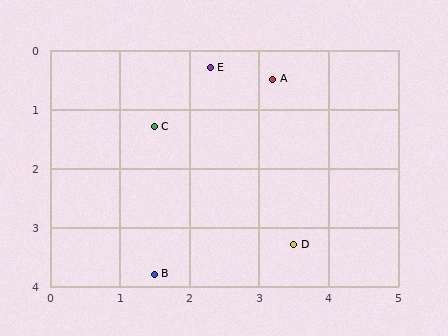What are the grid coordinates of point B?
Point B is at approximately (1.5, 3.8).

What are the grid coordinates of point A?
Point A is at approximately (3.2, 0.5).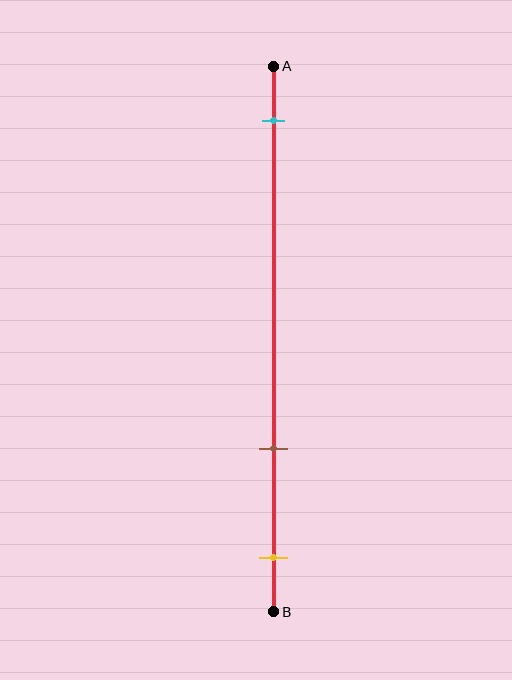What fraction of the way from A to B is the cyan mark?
The cyan mark is approximately 10% (0.1) of the way from A to B.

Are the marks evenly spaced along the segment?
No, the marks are not evenly spaced.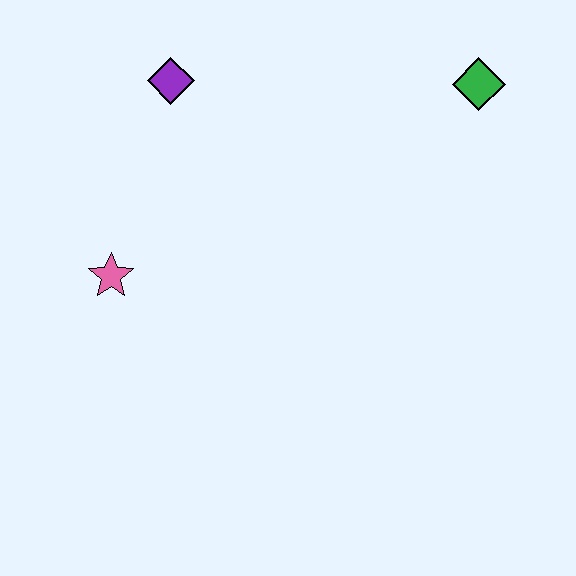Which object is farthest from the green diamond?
The pink star is farthest from the green diamond.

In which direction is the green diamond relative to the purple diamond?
The green diamond is to the right of the purple diamond.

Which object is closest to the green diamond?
The purple diamond is closest to the green diamond.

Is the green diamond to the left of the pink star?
No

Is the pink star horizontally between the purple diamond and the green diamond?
No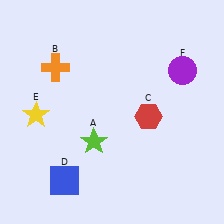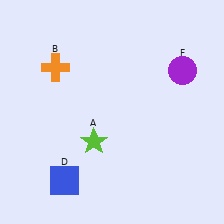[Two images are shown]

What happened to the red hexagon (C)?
The red hexagon (C) was removed in Image 2. It was in the bottom-right area of Image 1.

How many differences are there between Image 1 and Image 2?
There are 2 differences between the two images.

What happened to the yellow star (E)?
The yellow star (E) was removed in Image 2. It was in the bottom-left area of Image 1.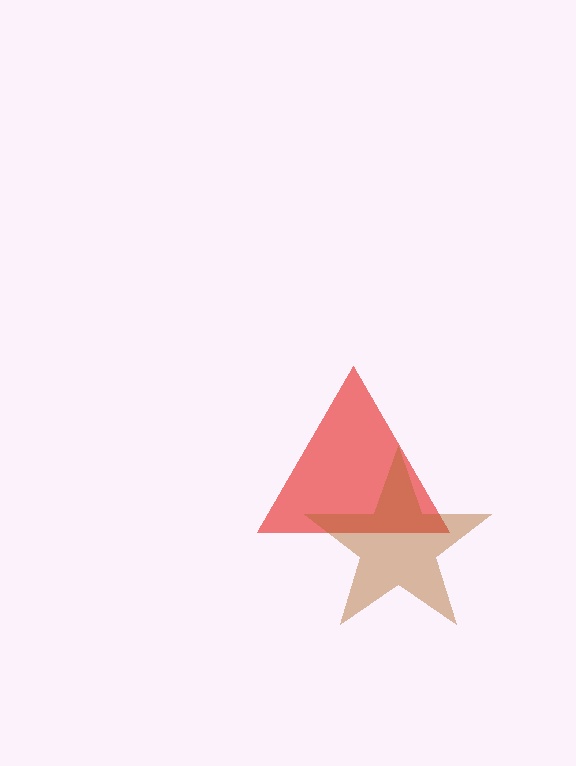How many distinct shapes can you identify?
There are 2 distinct shapes: a red triangle, a brown star.